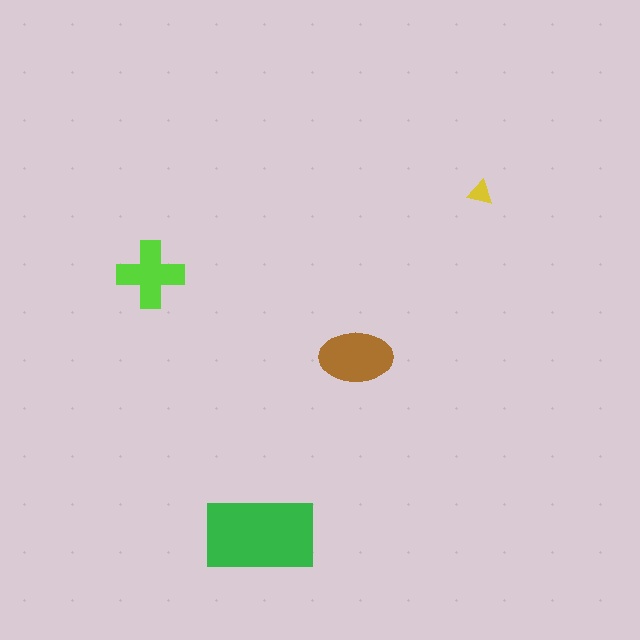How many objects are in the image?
There are 4 objects in the image.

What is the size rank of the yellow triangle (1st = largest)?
4th.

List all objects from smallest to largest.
The yellow triangle, the lime cross, the brown ellipse, the green rectangle.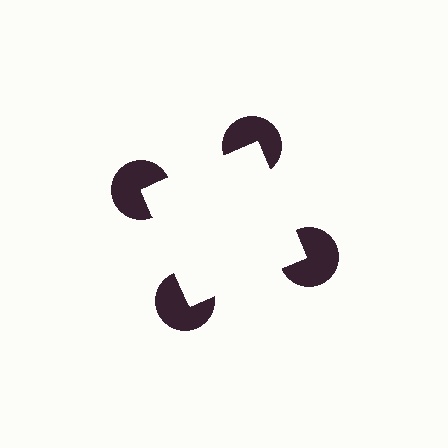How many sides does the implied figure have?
4 sides.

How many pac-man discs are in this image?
There are 4 — one at each vertex of the illusory square.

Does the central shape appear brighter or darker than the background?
It typically appears slightly brighter than the background, even though no actual brightness change is drawn.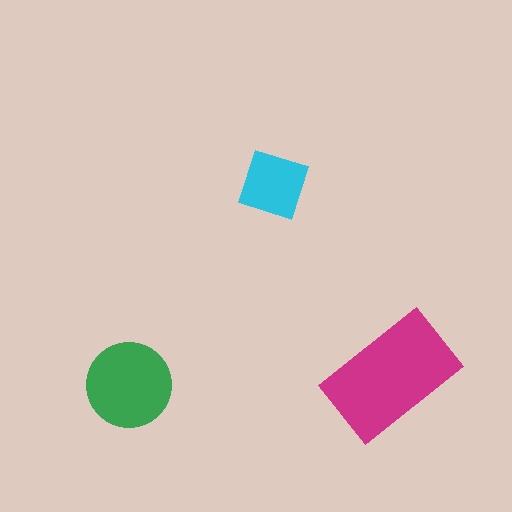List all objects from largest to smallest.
The magenta rectangle, the green circle, the cyan diamond.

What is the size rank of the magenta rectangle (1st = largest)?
1st.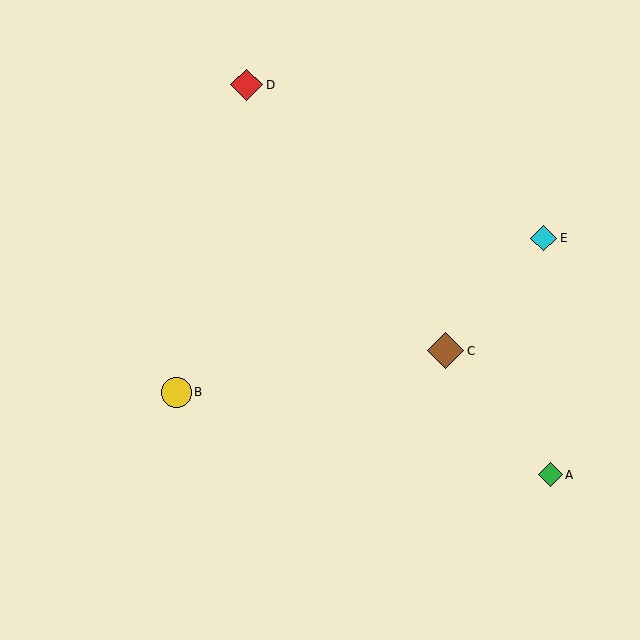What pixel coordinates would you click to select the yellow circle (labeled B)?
Click at (176, 392) to select the yellow circle B.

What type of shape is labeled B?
Shape B is a yellow circle.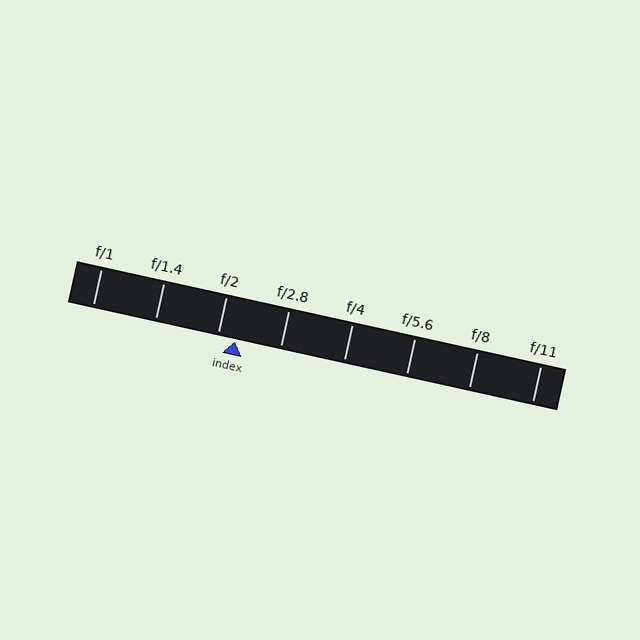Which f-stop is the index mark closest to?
The index mark is closest to f/2.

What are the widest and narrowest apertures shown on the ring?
The widest aperture shown is f/1 and the narrowest is f/11.